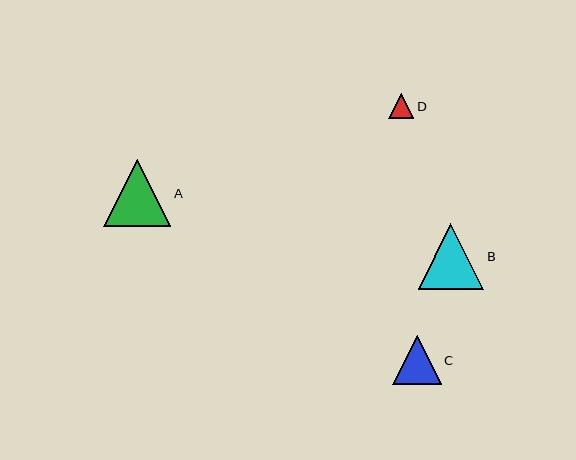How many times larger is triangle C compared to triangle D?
Triangle C is approximately 1.9 times the size of triangle D.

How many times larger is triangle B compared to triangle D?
Triangle B is approximately 2.6 times the size of triangle D.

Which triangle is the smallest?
Triangle D is the smallest with a size of approximately 25 pixels.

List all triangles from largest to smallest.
From largest to smallest: A, B, C, D.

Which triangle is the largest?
Triangle A is the largest with a size of approximately 67 pixels.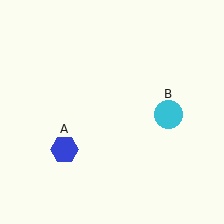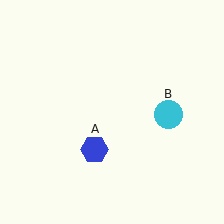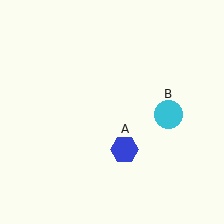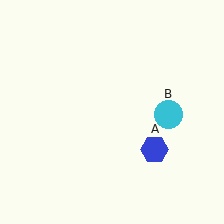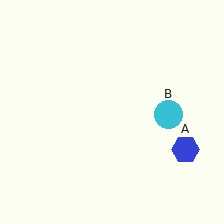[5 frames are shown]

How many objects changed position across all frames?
1 object changed position: blue hexagon (object A).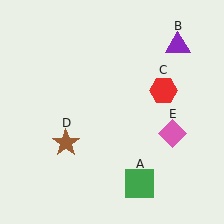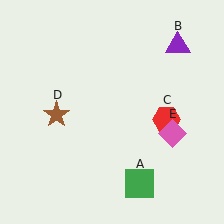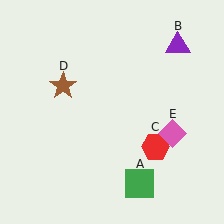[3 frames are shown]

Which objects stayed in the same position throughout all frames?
Green square (object A) and purple triangle (object B) and pink diamond (object E) remained stationary.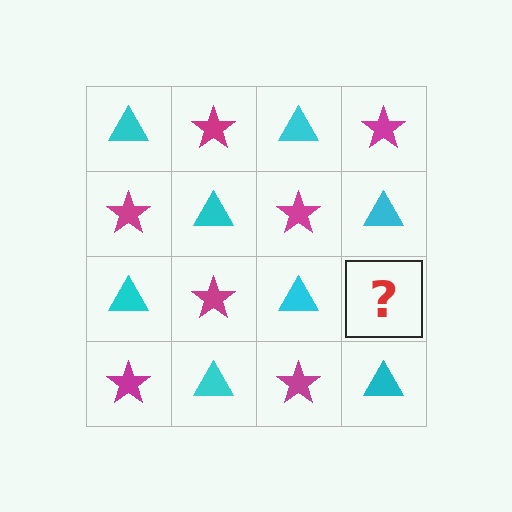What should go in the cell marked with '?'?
The missing cell should contain a magenta star.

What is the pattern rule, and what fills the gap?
The rule is that it alternates cyan triangle and magenta star in a checkerboard pattern. The gap should be filled with a magenta star.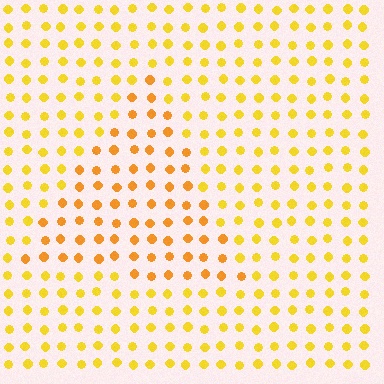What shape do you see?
I see a triangle.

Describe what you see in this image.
The image is filled with small yellow elements in a uniform arrangement. A triangle-shaped region is visible where the elements are tinted to a slightly different hue, forming a subtle color boundary.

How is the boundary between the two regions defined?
The boundary is defined purely by a slight shift in hue (about 20 degrees). Spacing, size, and orientation are identical on both sides.